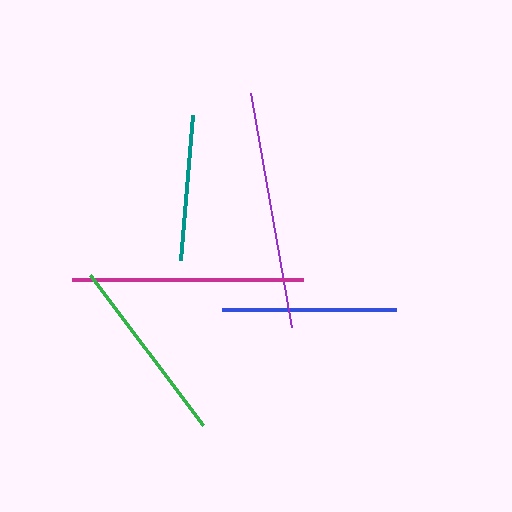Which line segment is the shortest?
The teal line is the shortest at approximately 145 pixels.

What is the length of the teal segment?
The teal segment is approximately 145 pixels long.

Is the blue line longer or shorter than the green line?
The green line is longer than the blue line.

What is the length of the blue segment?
The blue segment is approximately 174 pixels long.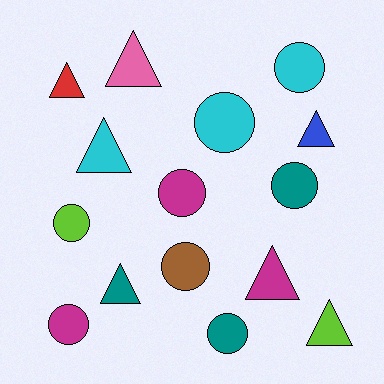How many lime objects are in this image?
There are 2 lime objects.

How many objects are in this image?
There are 15 objects.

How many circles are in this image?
There are 8 circles.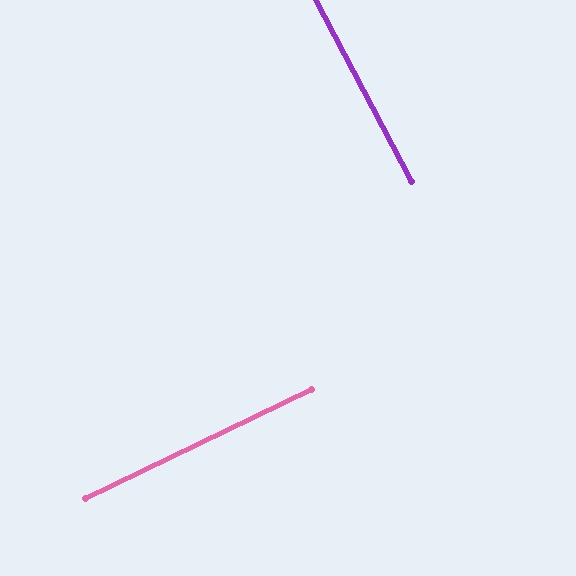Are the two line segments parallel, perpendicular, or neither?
Perpendicular — they meet at approximately 88°.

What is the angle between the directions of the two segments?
Approximately 88 degrees.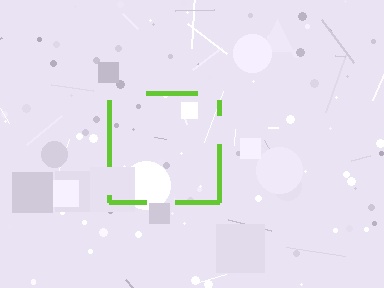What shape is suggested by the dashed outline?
The dashed outline suggests a square.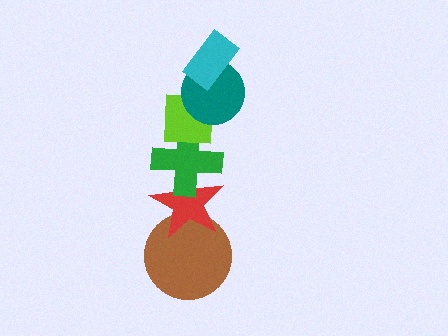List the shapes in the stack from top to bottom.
From top to bottom: the cyan rectangle, the teal circle, the lime square, the green cross, the red star, the brown circle.